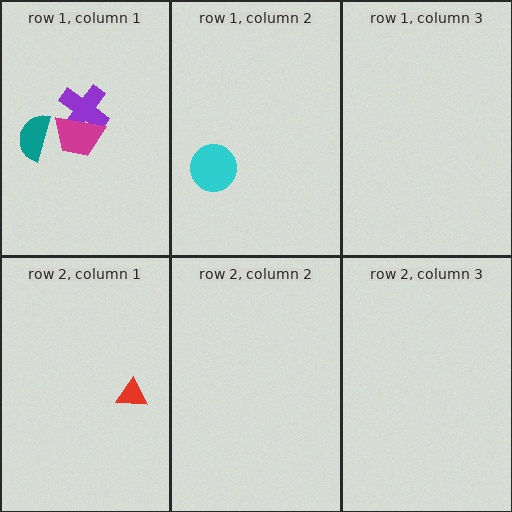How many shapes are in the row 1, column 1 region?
3.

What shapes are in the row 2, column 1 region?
The red triangle.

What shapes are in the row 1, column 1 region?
The purple cross, the magenta trapezoid, the teal semicircle.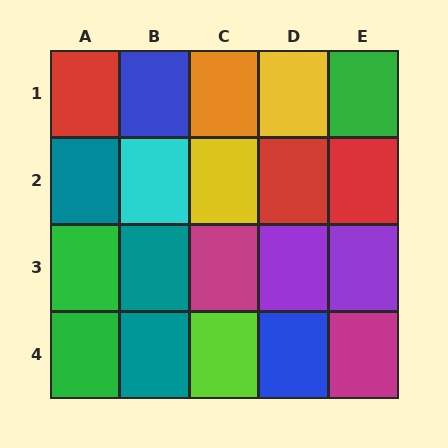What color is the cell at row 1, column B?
Blue.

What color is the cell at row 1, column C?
Orange.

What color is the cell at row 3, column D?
Purple.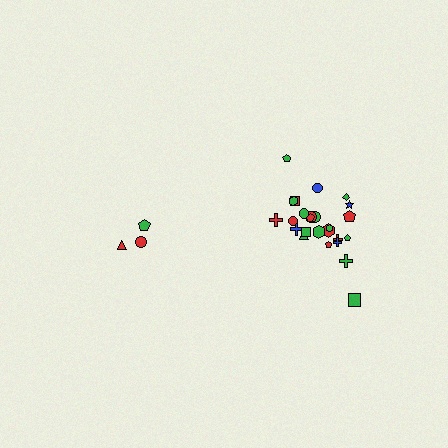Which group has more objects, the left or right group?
The right group.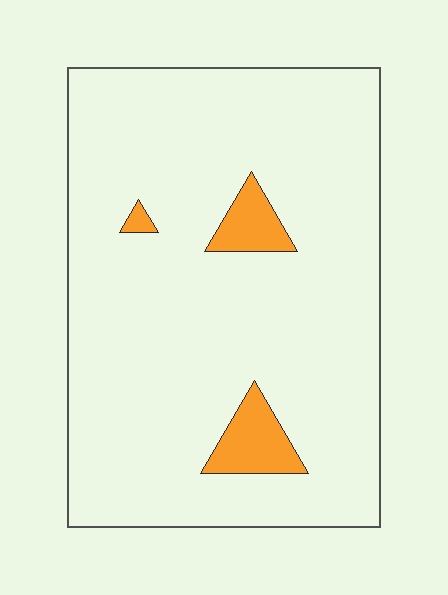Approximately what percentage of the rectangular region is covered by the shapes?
Approximately 5%.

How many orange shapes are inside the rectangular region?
3.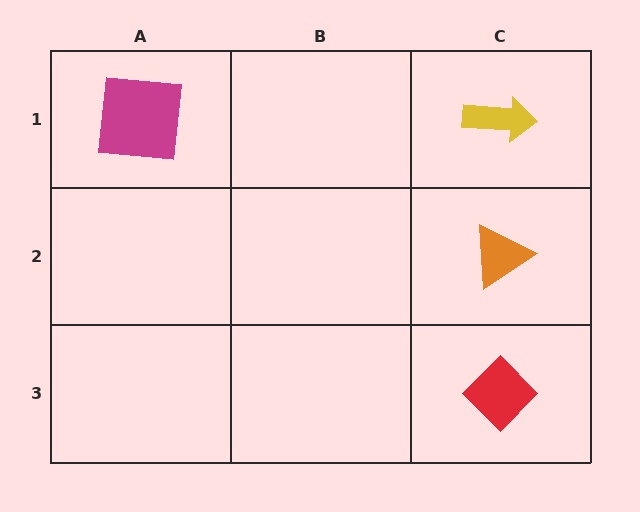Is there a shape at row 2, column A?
No, that cell is empty.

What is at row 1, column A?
A magenta square.